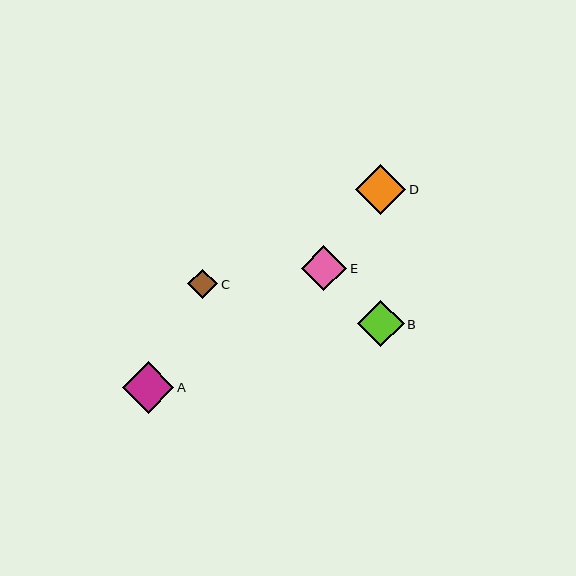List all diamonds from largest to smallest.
From largest to smallest: A, D, B, E, C.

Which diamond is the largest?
Diamond A is the largest with a size of approximately 51 pixels.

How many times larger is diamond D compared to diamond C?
Diamond D is approximately 1.7 times the size of diamond C.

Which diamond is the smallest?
Diamond C is the smallest with a size of approximately 30 pixels.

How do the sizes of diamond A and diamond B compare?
Diamond A and diamond B are approximately the same size.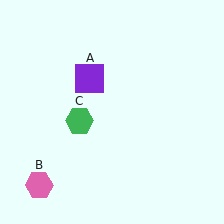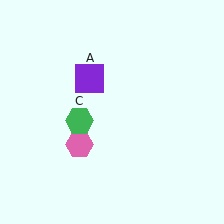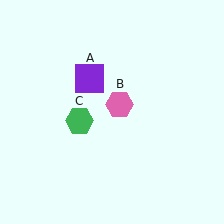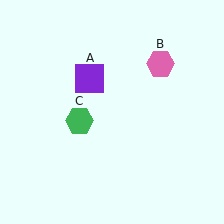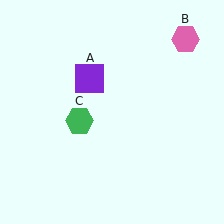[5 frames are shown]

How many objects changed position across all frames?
1 object changed position: pink hexagon (object B).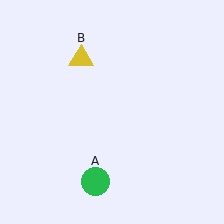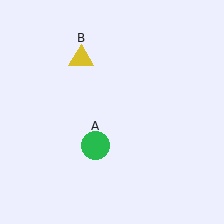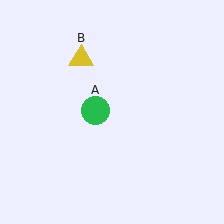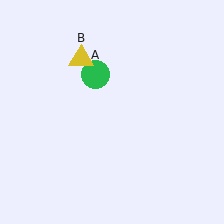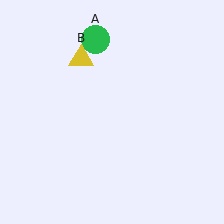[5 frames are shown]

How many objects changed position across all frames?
1 object changed position: green circle (object A).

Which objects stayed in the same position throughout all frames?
Yellow triangle (object B) remained stationary.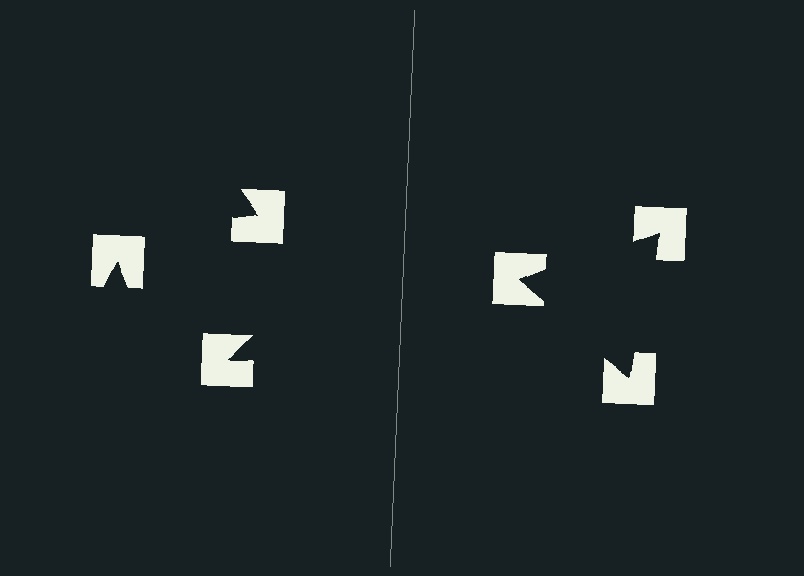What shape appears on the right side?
An illusory triangle.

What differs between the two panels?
The notched squares are positioned identically on both sides; only the wedge orientations differ. On the right they align to a triangle; on the left they are misaligned.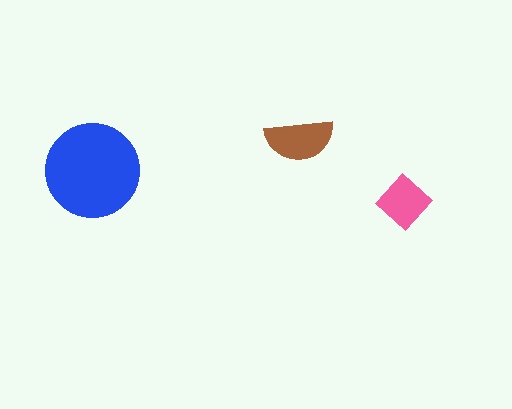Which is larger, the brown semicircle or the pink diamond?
The brown semicircle.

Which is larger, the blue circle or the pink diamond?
The blue circle.